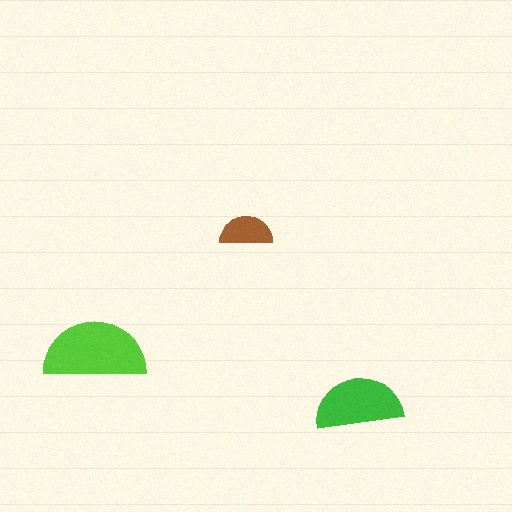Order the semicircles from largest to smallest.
the lime one, the green one, the brown one.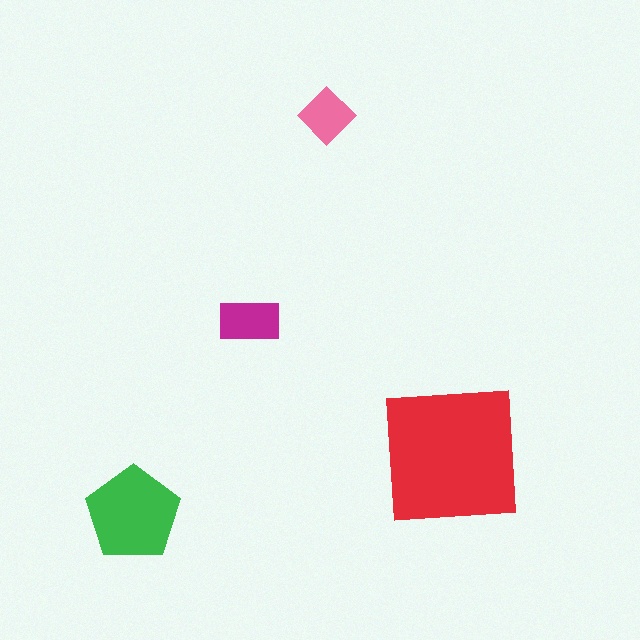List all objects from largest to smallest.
The red square, the green pentagon, the magenta rectangle, the pink diamond.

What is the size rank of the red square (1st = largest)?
1st.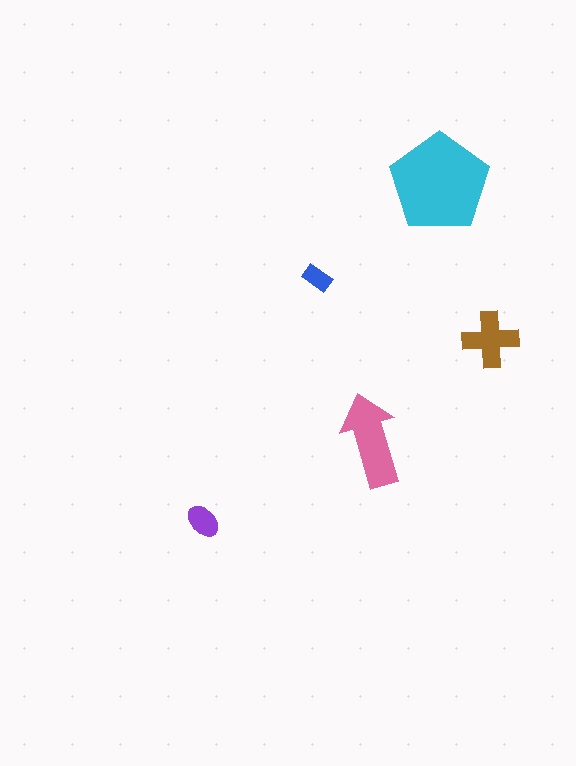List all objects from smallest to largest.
The blue rectangle, the purple ellipse, the brown cross, the pink arrow, the cyan pentagon.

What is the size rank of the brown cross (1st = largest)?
3rd.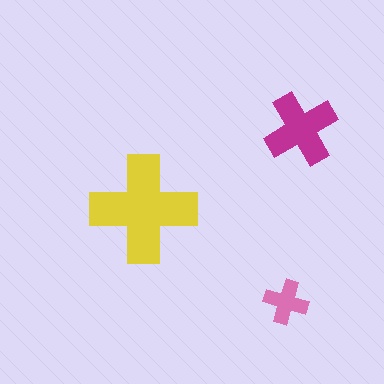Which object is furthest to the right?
The magenta cross is rightmost.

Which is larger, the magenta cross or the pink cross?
The magenta one.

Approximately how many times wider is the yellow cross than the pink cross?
About 2.5 times wider.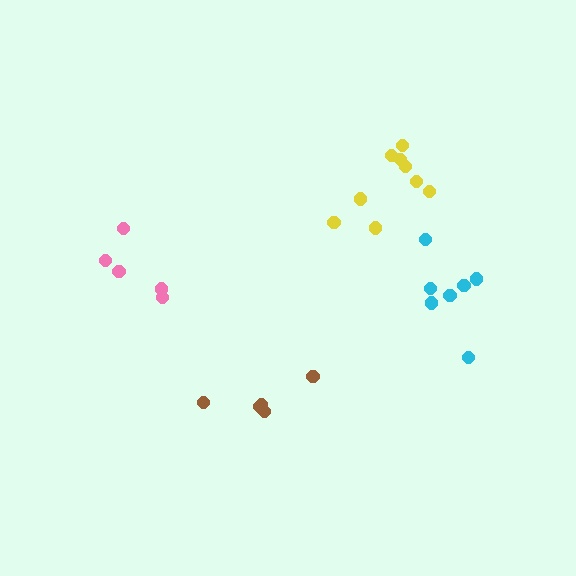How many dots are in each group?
Group 1: 5 dots, Group 2: 5 dots, Group 3: 7 dots, Group 4: 9 dots (26 total).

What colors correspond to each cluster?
The clusters are colored: brown, pink, cyan, yellow.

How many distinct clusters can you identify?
There are 4 distinct clusters.